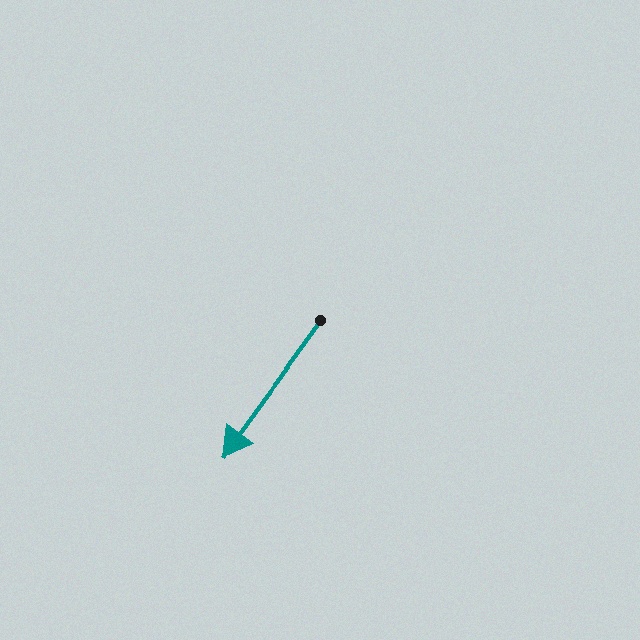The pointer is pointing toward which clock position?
Roughly 7 o'clock.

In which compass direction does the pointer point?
Southwest.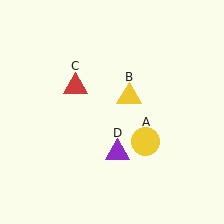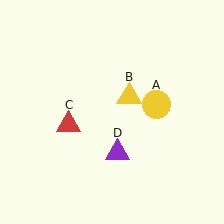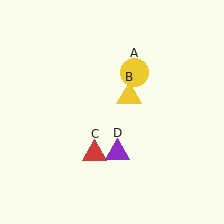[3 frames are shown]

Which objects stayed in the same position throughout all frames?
Yellow triangle (object B) and purple triangle (object D) remained stationary.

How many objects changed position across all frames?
2 objects changed position: yellow circle (object A), red triangle (object C).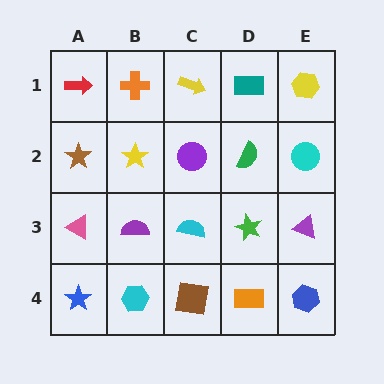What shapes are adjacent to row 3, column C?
A purple circle (row 2, column C), a brown square (row 4, column C), a purple semicircle (row 3, column B), a green star (row 3, column D).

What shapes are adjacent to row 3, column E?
A cyan circle (row 2, column E), a blue hexagon (row 4, column E), a green star (row 3, column D).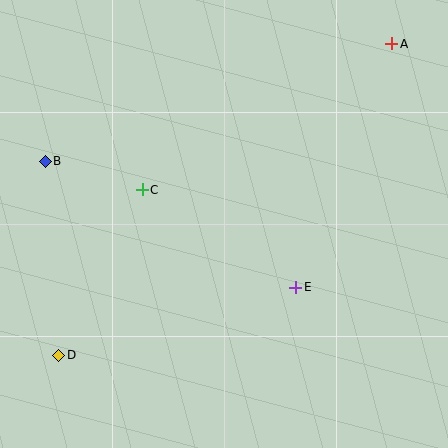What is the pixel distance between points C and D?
The distance between C and D is 186 pixels.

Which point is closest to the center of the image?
Point C at (142, 190) is closest to the center.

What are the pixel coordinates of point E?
Point E is at (296, 287).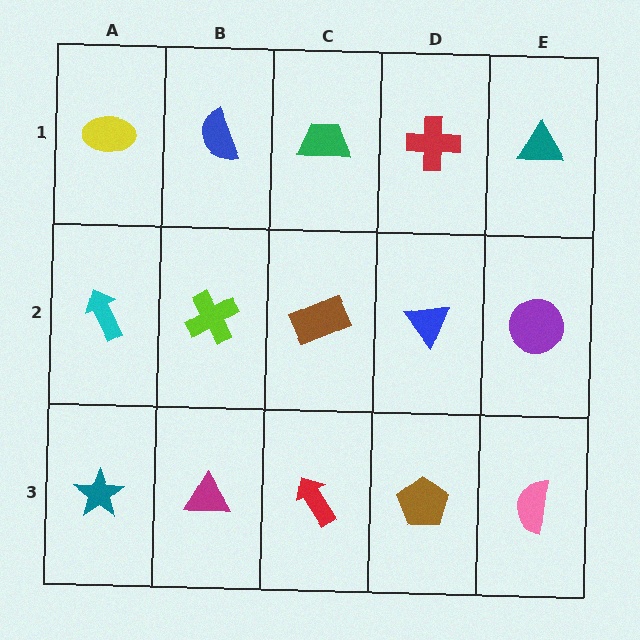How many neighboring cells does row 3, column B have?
3.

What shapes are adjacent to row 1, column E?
A purple circle (row 2, column E), a red cross (row 1, column D).